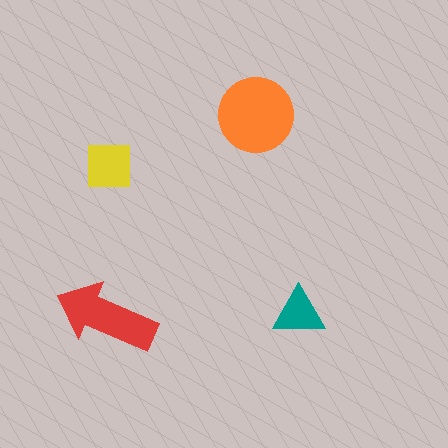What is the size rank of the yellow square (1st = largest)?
3rd.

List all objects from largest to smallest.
The orange circle, the red arrow, the yellow square, the teal triangle.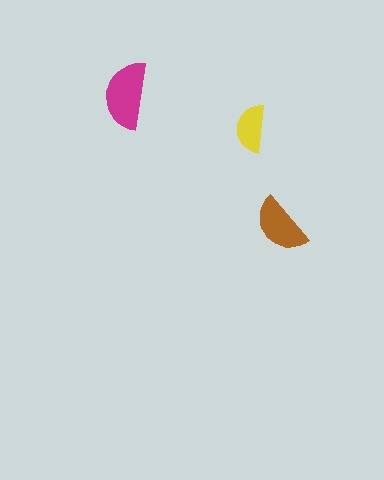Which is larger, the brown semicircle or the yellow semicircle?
The brown one.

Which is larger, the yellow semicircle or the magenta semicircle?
The magenta one.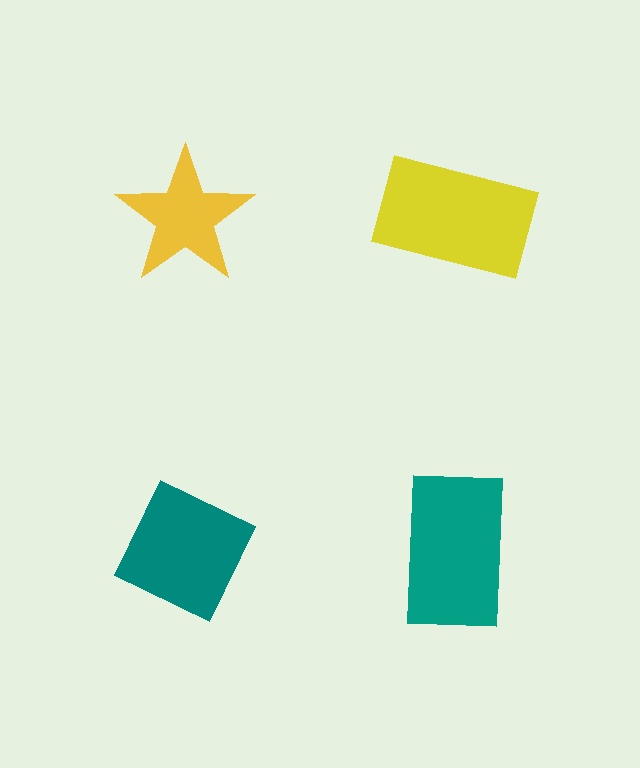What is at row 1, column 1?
A yellow star.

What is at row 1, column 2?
A yellow rectangle.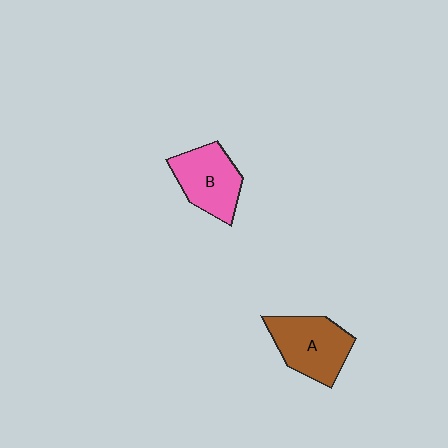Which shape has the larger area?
Shape A (brown).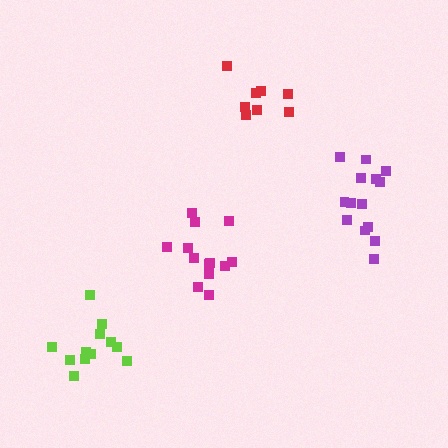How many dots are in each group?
Group 1: 8 dots, Group 2: 12 dots, Group 3: 13 dots, Group 4: 14 dots (47 total).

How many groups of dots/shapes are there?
There are 4 groups.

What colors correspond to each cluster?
The clusters are colored: red, lime, magenta, purple.